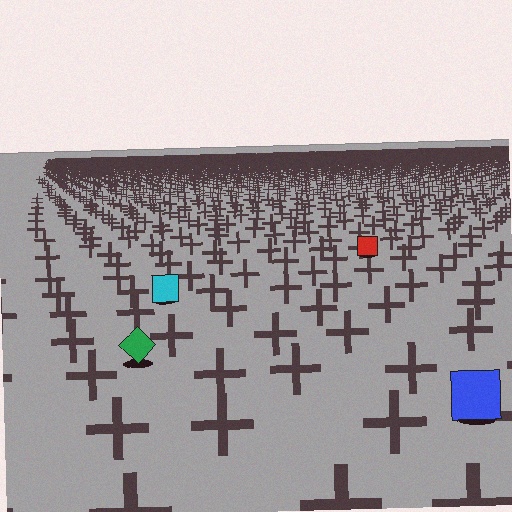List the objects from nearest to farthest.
From nearest to farthest: the blue square, the green diamond, the cyan square, the red square.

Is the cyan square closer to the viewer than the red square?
Yes. The cyan square is closer — you can tell from the texture gradient: the ground texture is coarser near it.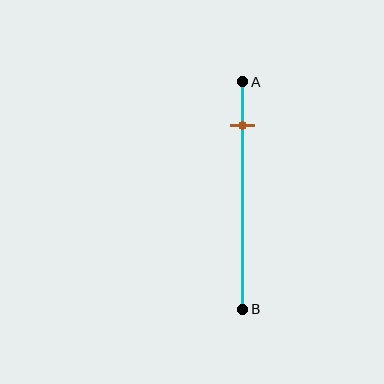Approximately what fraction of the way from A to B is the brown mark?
The brown mark is approximately 20% of the way from A to B.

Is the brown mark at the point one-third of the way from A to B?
No, the mark is at about 20% from A, not at the 33% one-third point.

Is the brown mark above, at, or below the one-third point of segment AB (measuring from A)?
The brown mark is above the one-third point of segment AB.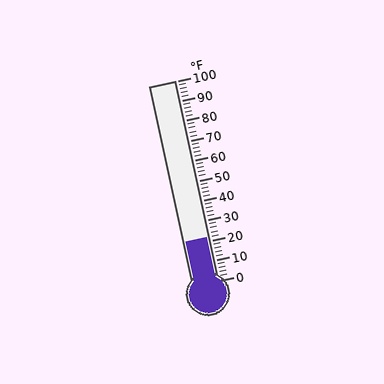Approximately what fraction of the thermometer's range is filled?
The thermometer is filled to approximately 20% of its range.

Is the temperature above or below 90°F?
The temperature is below 90°F.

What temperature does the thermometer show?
The thermometer shows approximately 22°F.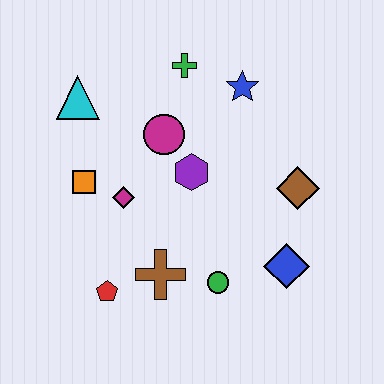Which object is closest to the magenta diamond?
The orange square is closest to the magenta diamond.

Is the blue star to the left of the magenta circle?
No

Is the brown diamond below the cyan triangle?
Yes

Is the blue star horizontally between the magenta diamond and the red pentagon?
No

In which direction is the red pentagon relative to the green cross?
The red pentagon is below the green cross.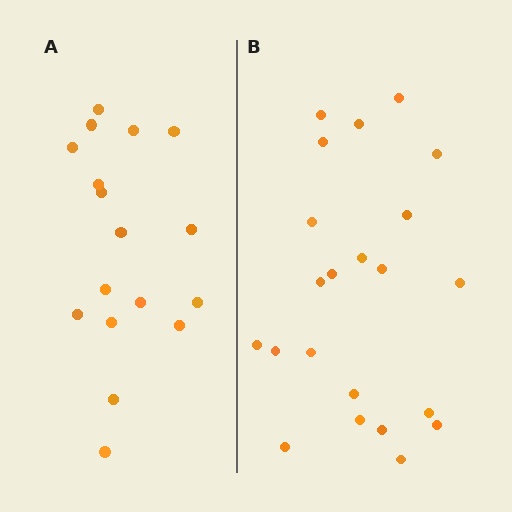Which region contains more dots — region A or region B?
Region B (the right region) has more dots.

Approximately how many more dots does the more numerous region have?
Region B has about 5 more dots than region A.